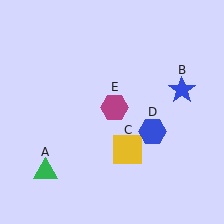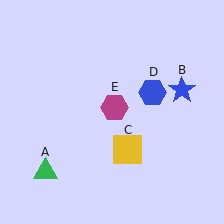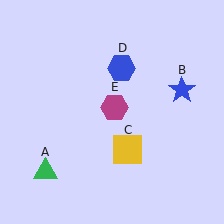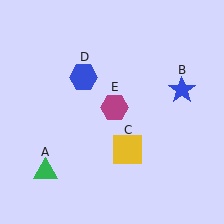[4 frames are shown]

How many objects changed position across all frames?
1 object changed position: blue hexagon (object D).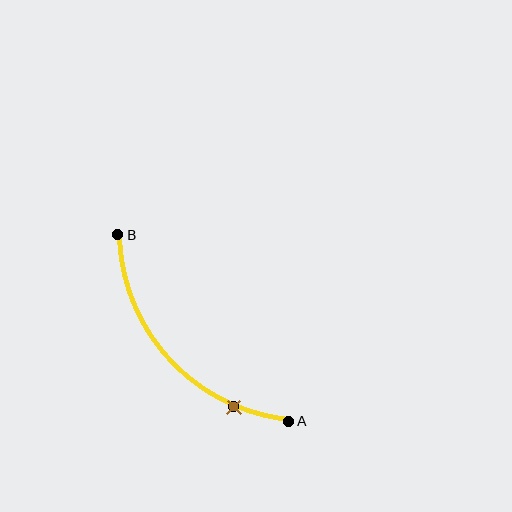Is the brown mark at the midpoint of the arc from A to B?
No. The brown mark lies on the arc but is closer to endpoint A. The arc midpoint would be at the point on the curve equidistant along the arc from both A and B.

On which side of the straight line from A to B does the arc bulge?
The arc bulges below and to the left of the straight line connecting A and B.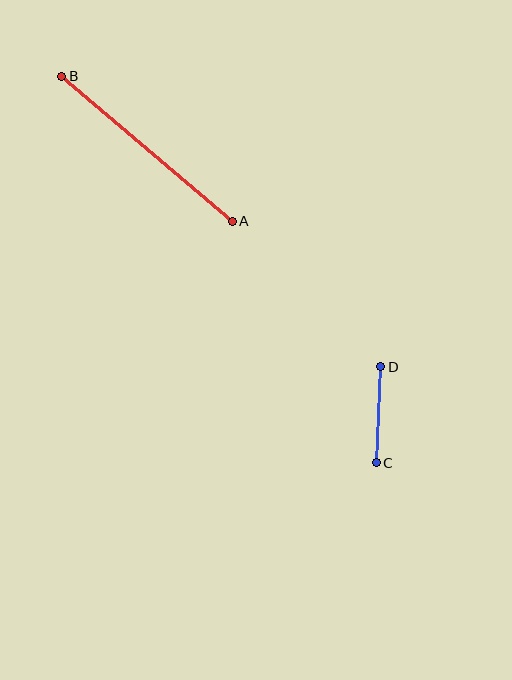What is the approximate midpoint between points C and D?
The midpoint is at approximately (379, 415) pixels.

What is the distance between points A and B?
The distance is approximately 224 pixels.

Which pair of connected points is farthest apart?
Points A and B are farthest apart.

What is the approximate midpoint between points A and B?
The midpoint is at approximately (147, 149) pixels.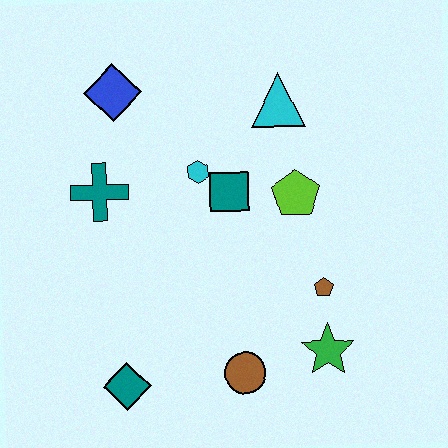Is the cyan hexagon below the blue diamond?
Yes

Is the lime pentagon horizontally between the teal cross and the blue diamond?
No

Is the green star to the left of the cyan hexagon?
No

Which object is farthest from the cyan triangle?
The teal diamond is farthest from the cyan triangle.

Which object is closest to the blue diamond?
The teal cross is closest to the blue diamond.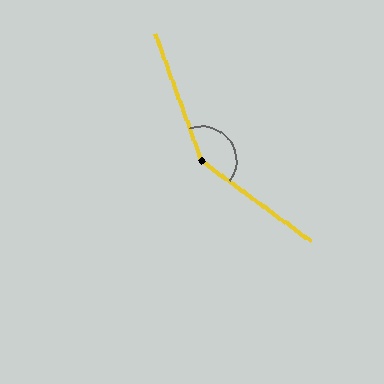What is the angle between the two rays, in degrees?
Approximately 146 degrees.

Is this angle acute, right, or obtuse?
It is obtuse.